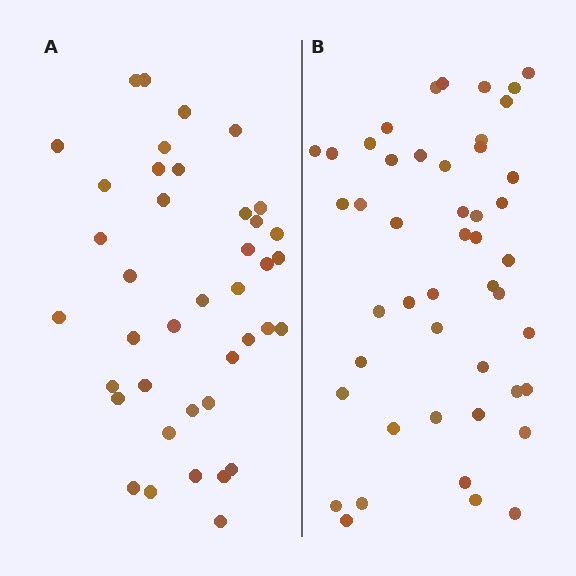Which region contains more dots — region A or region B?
Region B (the right region) has more dots.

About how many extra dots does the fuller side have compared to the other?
Region B has roughly 8 or so more dots than region A.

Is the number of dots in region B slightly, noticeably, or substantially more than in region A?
Region B has only slightly more — the two regions are fairly close. The ratio is roughly 1.2 to 1.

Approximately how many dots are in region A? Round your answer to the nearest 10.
About 40 dots.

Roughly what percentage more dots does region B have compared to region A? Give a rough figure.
About 20% more.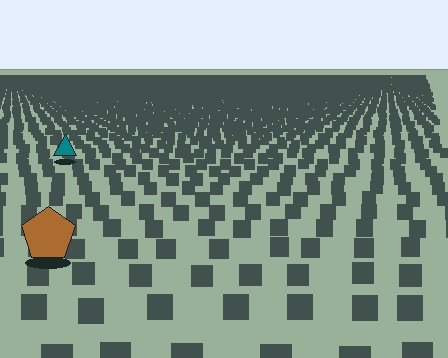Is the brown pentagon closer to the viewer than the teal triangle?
Yes. The brown pentagon is closer — you can tell from the texture gradient: the ground texture is coarser near it.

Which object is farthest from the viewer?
The teal triangle is farthest from the viewer. It appears smaller and the ground texture around it is denser.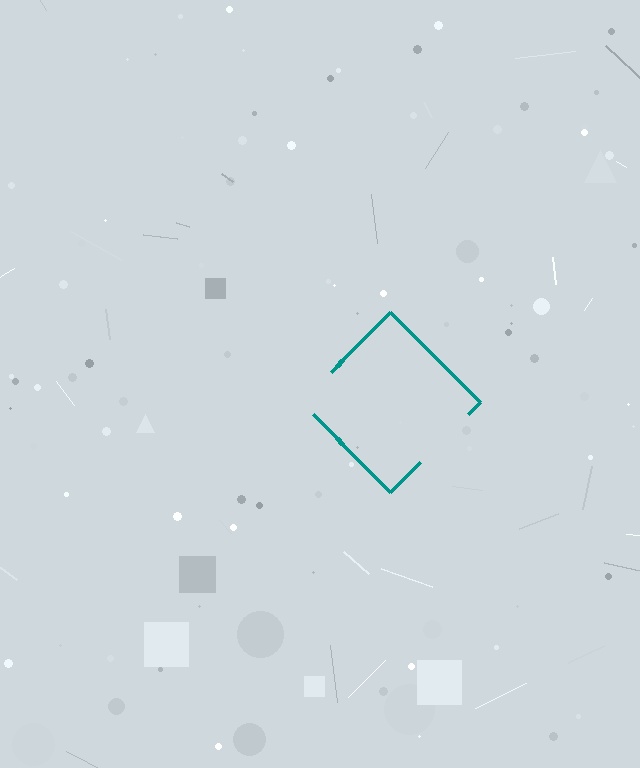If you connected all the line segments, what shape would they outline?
They would outline a diamond.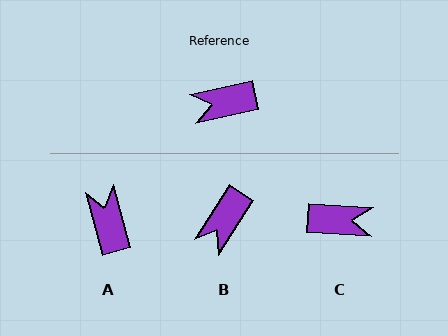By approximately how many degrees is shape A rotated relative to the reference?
Approximately 86 degrees clockwise.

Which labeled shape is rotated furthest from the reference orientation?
C, about 164 degrees away.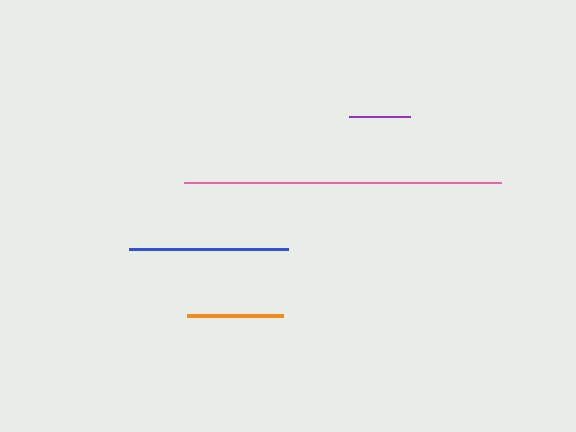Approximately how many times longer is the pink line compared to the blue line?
The pink line is approximately 2.0 times the length of the blue line.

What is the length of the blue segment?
The blue segment is approximately 159 pixels long.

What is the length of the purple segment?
The purple segment is approximately 61 pixels long.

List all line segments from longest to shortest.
From longest to shortest: pink, blue, orange, purple.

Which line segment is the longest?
The pink line is the longest at approximately 317 pixels.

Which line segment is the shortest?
The purple line is the shortest at approximately 61 pixels.